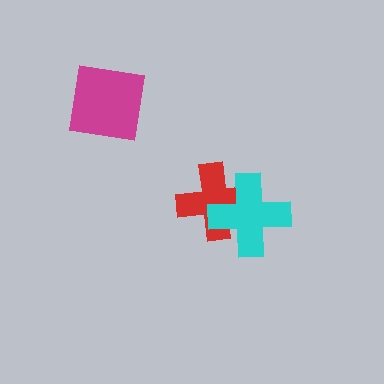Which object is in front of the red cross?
The cyan cross is in front of the red cross.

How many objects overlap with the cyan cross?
1 object overlaps with the cyan cross.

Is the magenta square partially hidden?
No, no other shape covers it.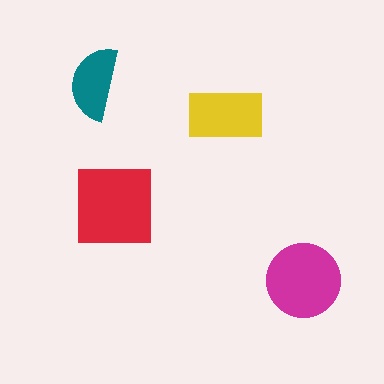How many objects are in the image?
There are 4 objects in the image.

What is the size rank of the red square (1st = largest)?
1st.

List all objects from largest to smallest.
The red square, the magenta circle, the yellow rectangle, the teal semicircle.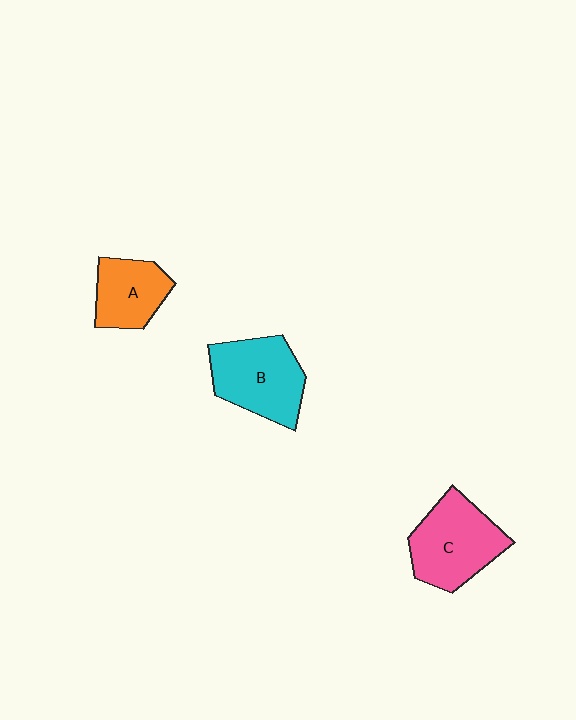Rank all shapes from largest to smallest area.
From largest to smallest: C (pink), B (cyan), A (orange).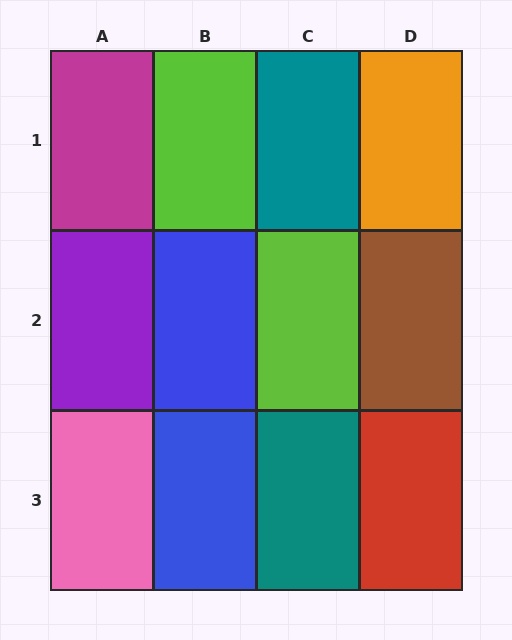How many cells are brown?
1 cell is brown.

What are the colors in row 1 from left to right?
Magenta, lime, teal, orange.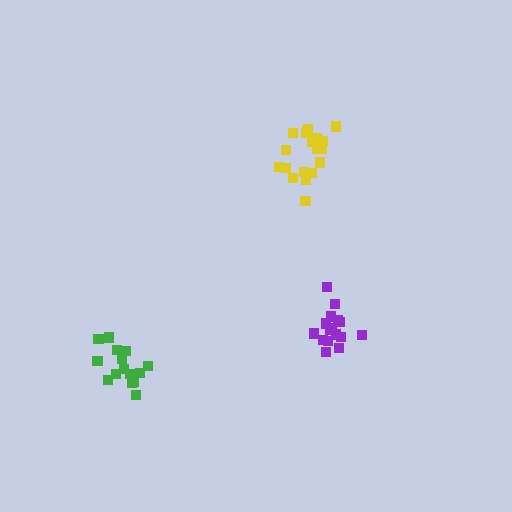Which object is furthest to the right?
The purple cluster is rightmost.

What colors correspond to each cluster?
The clusters are colored: purple, yellow, green.